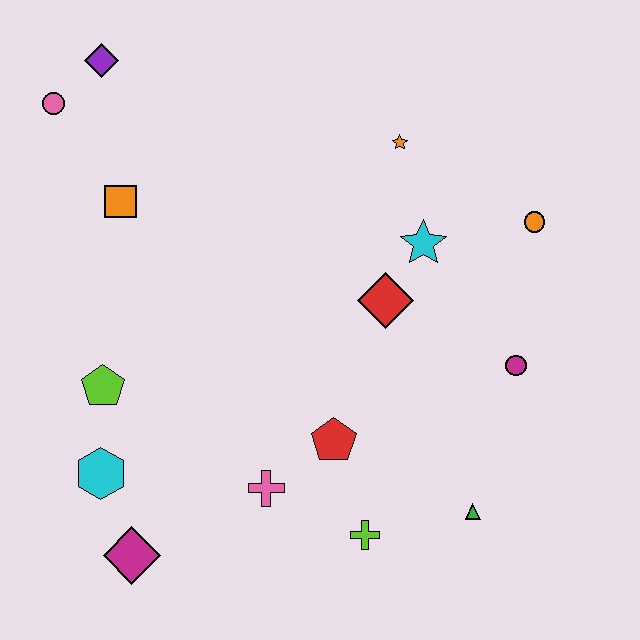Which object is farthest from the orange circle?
The magenta diamond is farthest from the orange circle.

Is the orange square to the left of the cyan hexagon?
No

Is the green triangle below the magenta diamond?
No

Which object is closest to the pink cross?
The red pentagon is closest to the pink cross.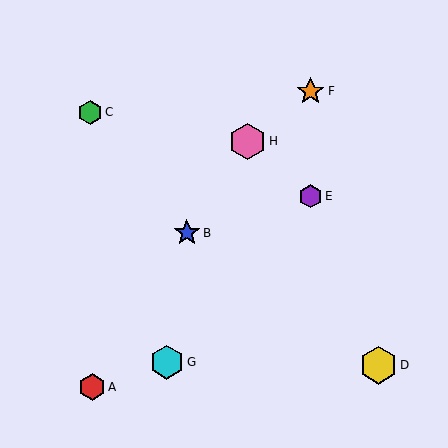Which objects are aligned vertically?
Objects E, F are aligned vertically.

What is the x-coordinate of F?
Object F is at x≈310.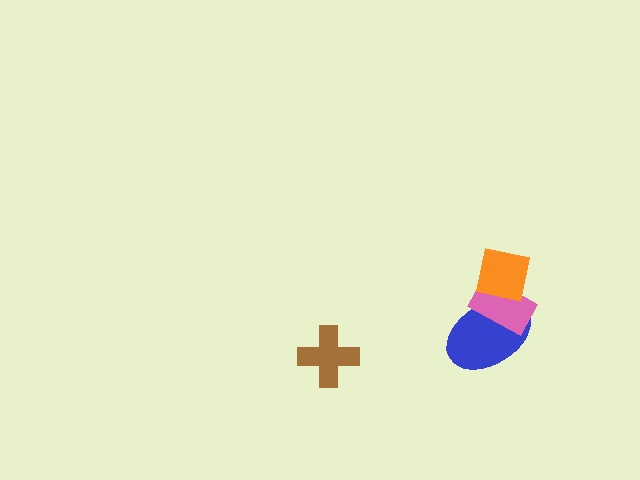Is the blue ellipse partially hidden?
Yes, it is partially covered by another shape.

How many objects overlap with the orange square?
2 objects overlap with the orange square.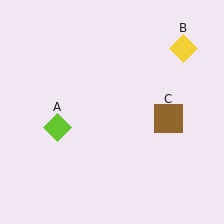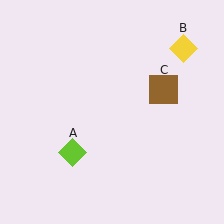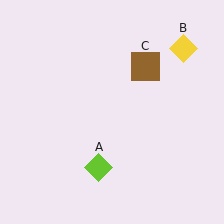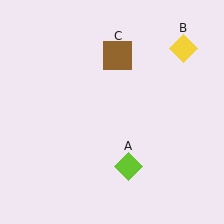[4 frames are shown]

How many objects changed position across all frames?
2 objects changed position: lime diamond (object A), brown square (object C).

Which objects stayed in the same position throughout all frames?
Yellow diamond (object B) remained stationary.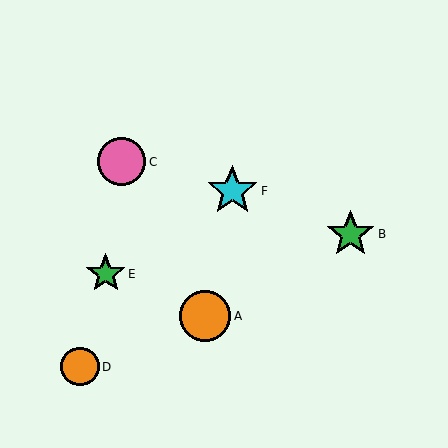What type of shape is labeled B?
Shape B is a green star.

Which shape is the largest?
The orange circle (labeled A) is the largest.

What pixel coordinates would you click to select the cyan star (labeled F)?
Click at (232, 191) to select the cyan star F.